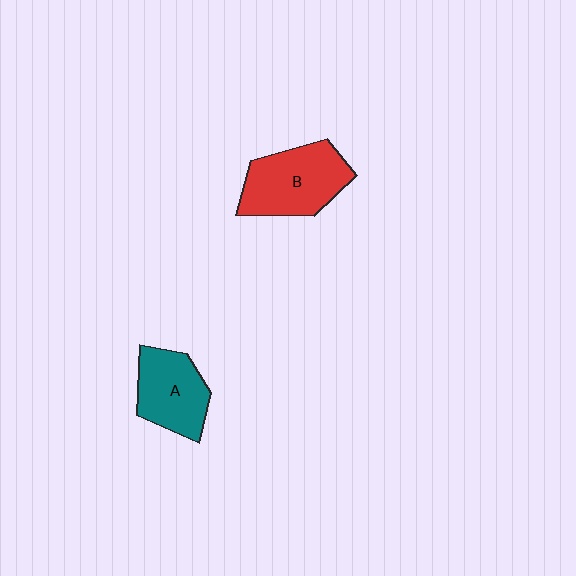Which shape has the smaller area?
Shape A (teal).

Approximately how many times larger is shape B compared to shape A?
Approximately 1.2 times.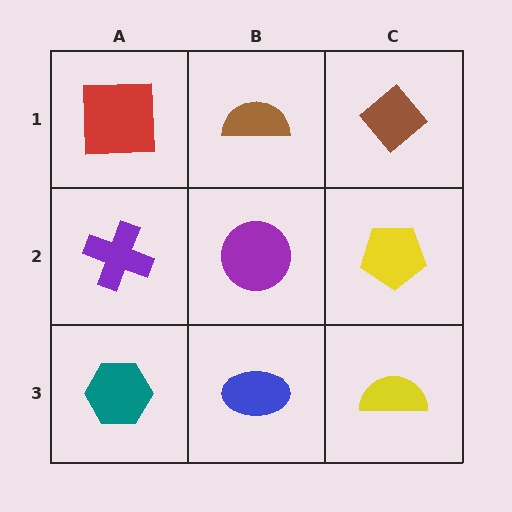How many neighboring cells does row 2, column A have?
3.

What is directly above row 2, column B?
A brown semicircle.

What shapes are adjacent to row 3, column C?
A yellow pentagon (row 2, column C), a blue ellipse (row 3, column B).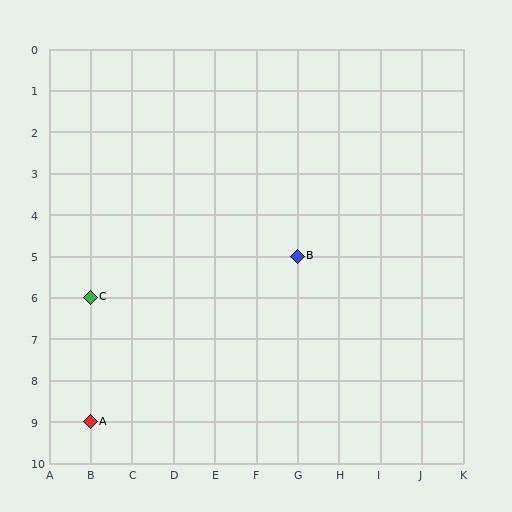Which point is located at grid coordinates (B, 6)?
Point C is at (B, 6).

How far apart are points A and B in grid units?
Points A and B are 5 columns and 4 rows apart (about 6.4 grid units diagonally).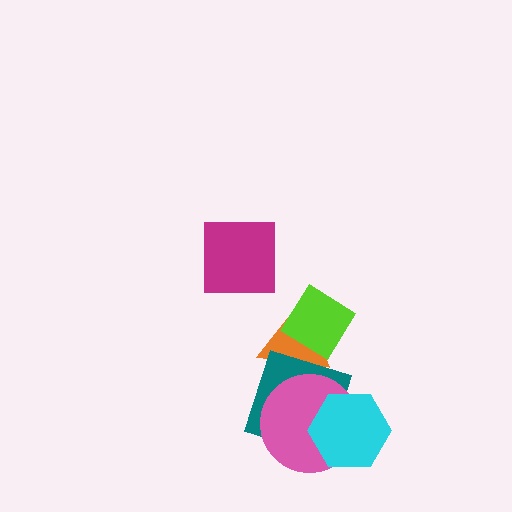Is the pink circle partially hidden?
Yes, it is partially covered by another shape.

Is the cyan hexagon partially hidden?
No, no other shape covers it.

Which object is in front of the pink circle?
The cyan hexagon is in front of the pink circle.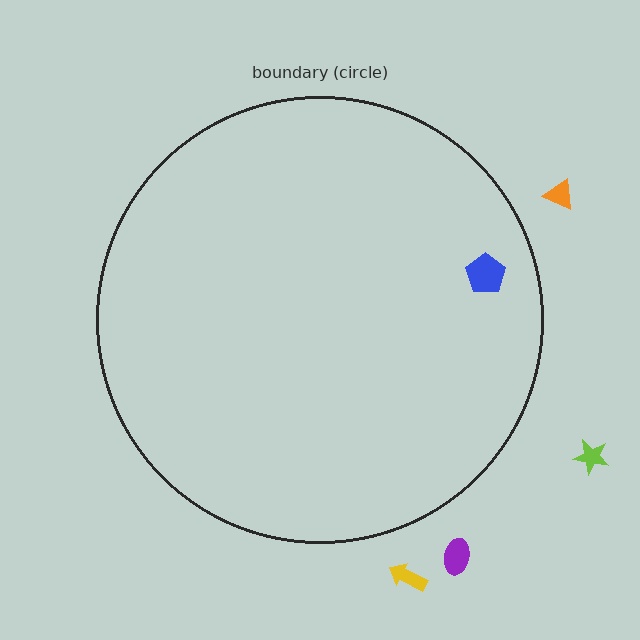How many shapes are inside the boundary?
1 inside, 4 outside.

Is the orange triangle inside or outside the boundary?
Outside.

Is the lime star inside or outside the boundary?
Outside.